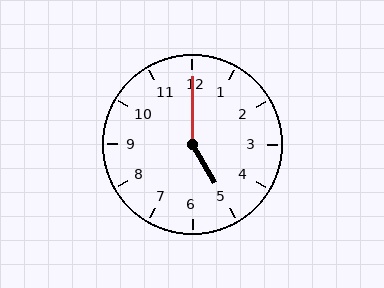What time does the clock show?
5:00.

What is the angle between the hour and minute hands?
Approximately 150 degrees.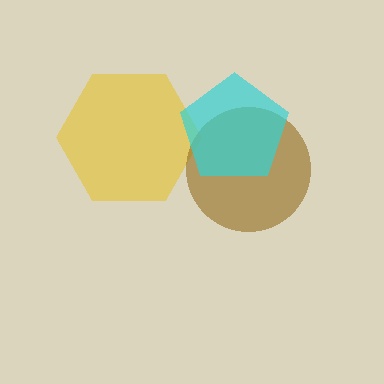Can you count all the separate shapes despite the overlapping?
Yes, there are 3 separate shapes.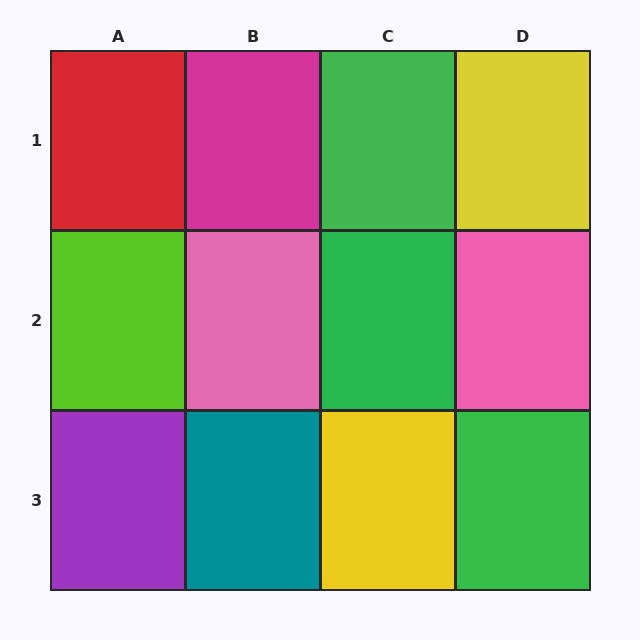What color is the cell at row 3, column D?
Green.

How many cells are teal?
1 cell is teal.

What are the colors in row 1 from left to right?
Red, magenta, green, yellow.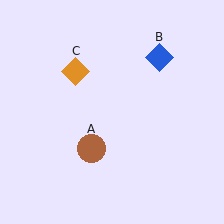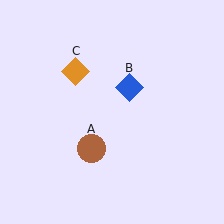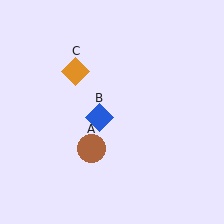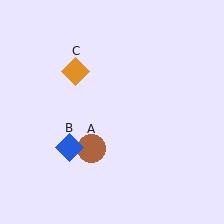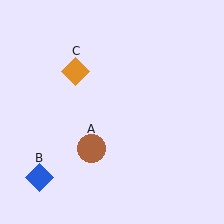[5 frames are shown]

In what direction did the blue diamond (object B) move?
The blue diamond (object B) moved down and to the left.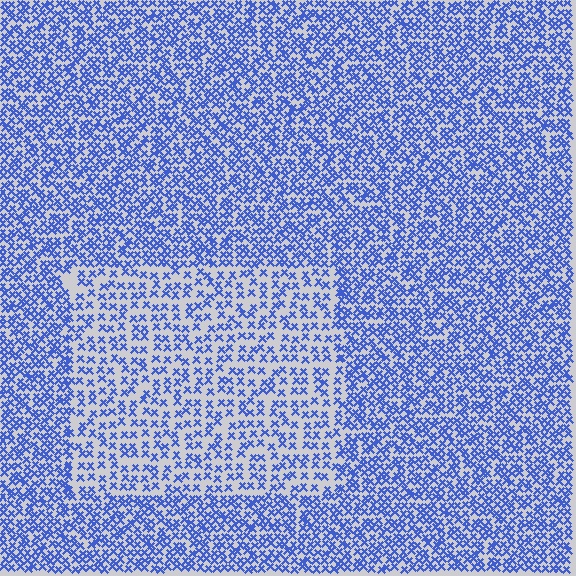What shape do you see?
I see a rectangle.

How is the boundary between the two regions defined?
The boundary is defined by a change in element density (approximately 1.9x ratio). All elements are the same color, size, and shape.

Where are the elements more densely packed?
The elements are more densely packed outside the rectangle boundary.